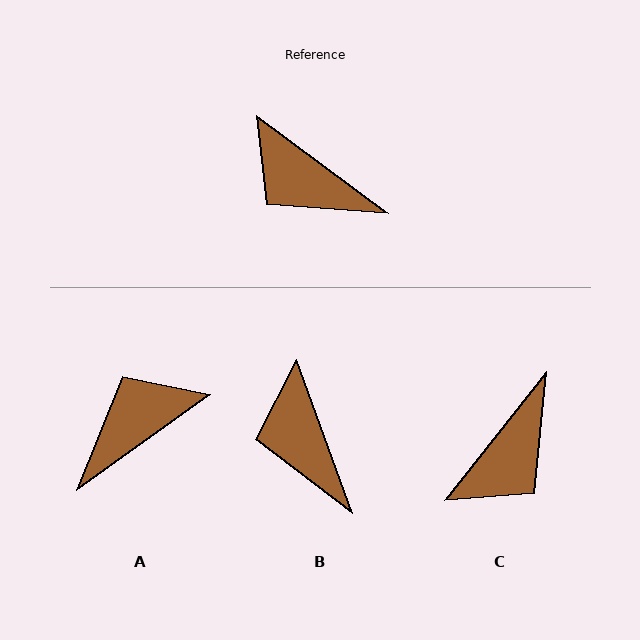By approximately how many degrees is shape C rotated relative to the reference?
Approximately 88 degrees counter-clockwise.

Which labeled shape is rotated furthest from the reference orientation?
A, about 108 degrees away.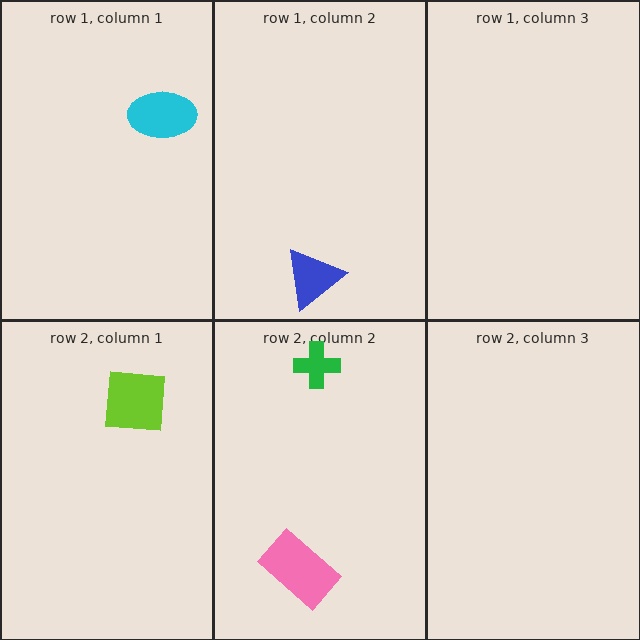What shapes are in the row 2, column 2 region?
The pink rectangle, the green cross.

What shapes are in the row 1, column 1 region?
The cyan ellipse.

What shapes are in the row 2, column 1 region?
The lime square.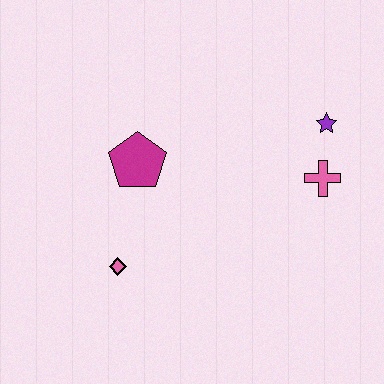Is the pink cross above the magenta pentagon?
No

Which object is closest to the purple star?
The pink cross is closest to the purple star.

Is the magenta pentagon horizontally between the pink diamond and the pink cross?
Yes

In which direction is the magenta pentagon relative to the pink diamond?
The magenta pentagon is above the pink diamond.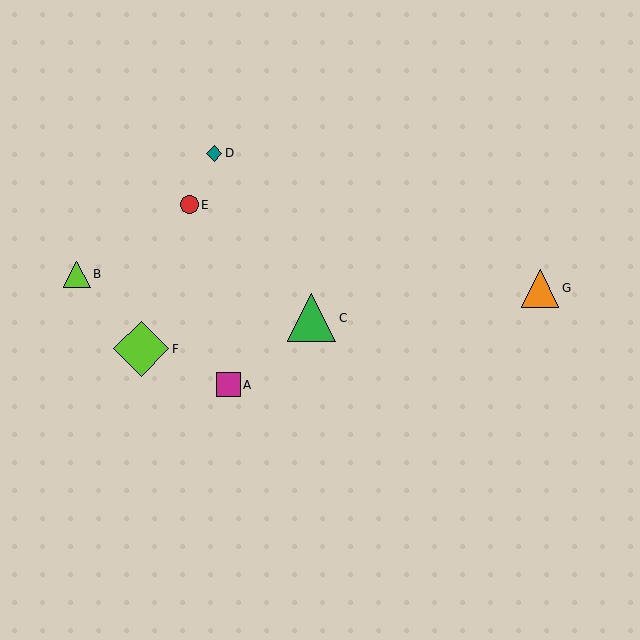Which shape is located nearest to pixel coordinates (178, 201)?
The red circle (labeled E) at (189, 205) is nearest to that location.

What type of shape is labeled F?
Shape F is a lime diamond.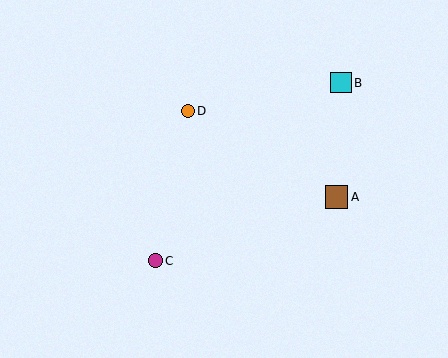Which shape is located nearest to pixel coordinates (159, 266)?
The magenta circle (labeled C) at (156, 261) is nearest to that location.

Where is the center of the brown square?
The center of the brown square is at (336, 197).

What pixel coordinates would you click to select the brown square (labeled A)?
Click at (336, 197) to select the brown square A.